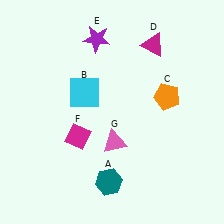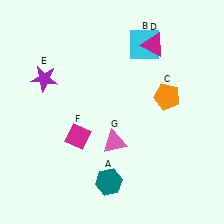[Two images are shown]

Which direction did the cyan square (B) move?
The cyan square (B) moved right.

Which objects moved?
The objects that moved are: the cyan square (B), the purple star (E).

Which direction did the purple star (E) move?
The purple star (E) moved left.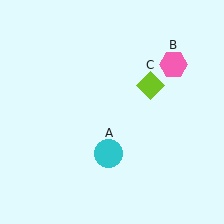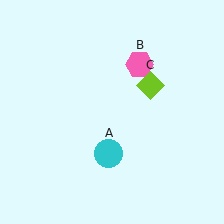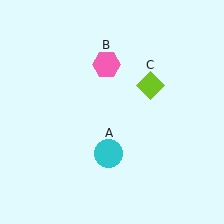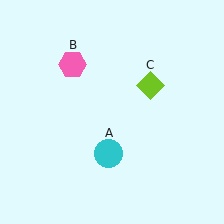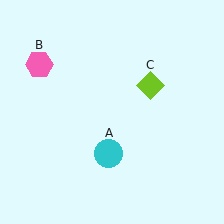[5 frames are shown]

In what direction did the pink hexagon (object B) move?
The pink hexagon (object B) moved left.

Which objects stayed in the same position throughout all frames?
Cyan circle (object A) and lime diamond (object C) remained stationary.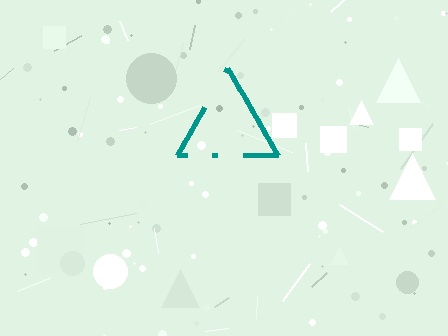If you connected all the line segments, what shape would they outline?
They would outline a triangle.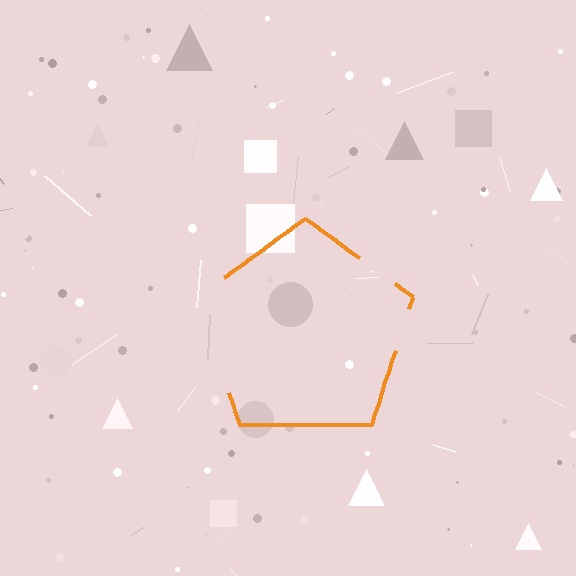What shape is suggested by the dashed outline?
The dashed outline suggests a pentagon.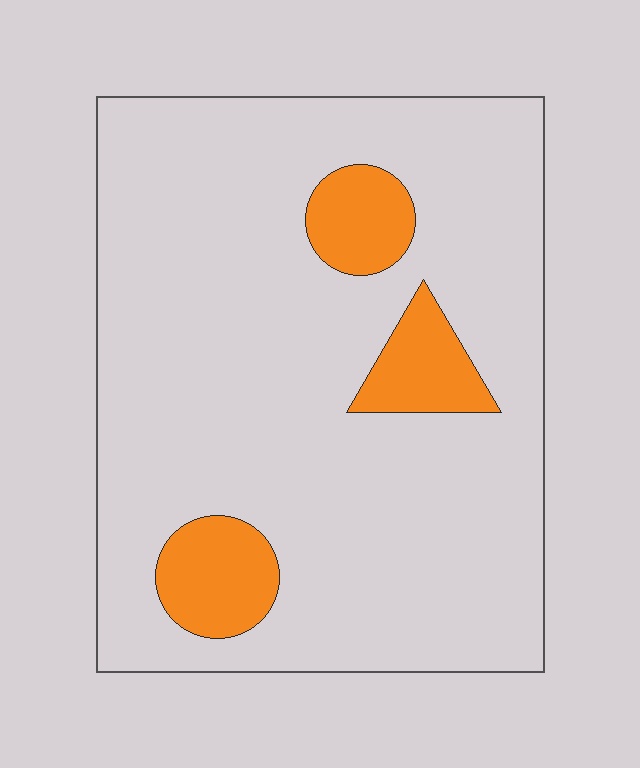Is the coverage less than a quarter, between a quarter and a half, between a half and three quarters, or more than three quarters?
Less than a quarter.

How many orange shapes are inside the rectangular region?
3.